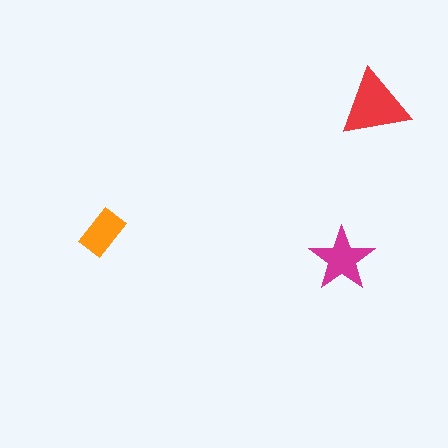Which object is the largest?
The red triangle.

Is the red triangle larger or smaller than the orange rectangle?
Larger.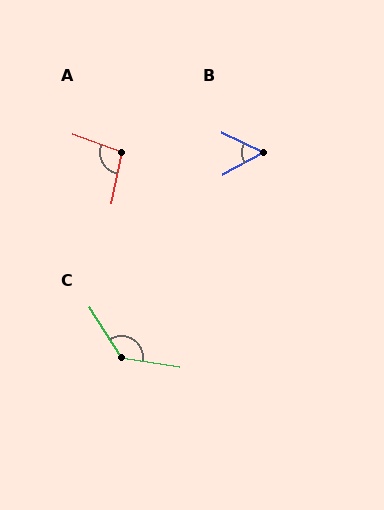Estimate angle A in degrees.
Approximately 99 degrees.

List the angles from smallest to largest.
B (55°), A (99°), C (130°).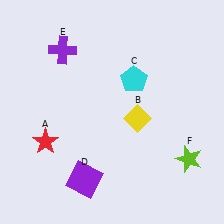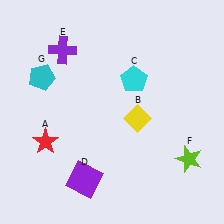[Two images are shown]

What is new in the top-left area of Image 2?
A cyan pentagon (G) was added in the top-left area of Image 2.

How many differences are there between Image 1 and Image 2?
There is 1 difference between the two images.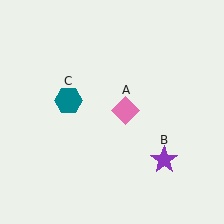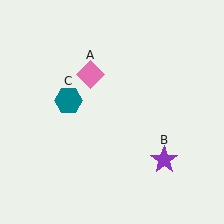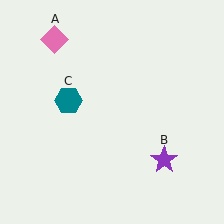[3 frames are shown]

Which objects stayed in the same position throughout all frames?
Purple star (object B) and teal hexagon (object C) remained stationary.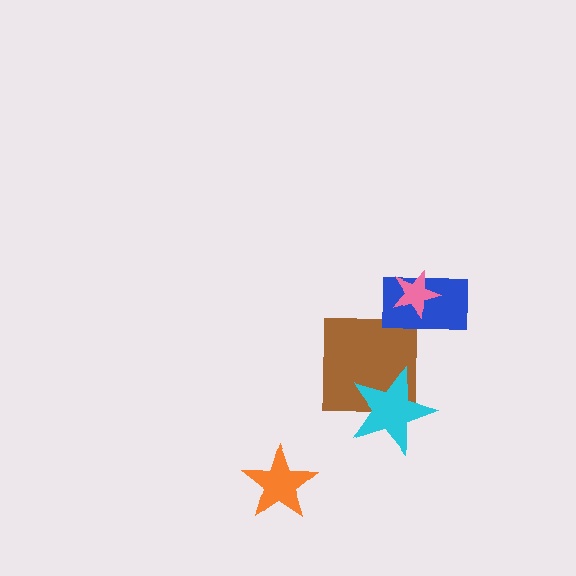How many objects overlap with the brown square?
1 object overlaps with the brown square.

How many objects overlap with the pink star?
1 object overlaps with the pink star.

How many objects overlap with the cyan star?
1 object overlaps with the cyan star.